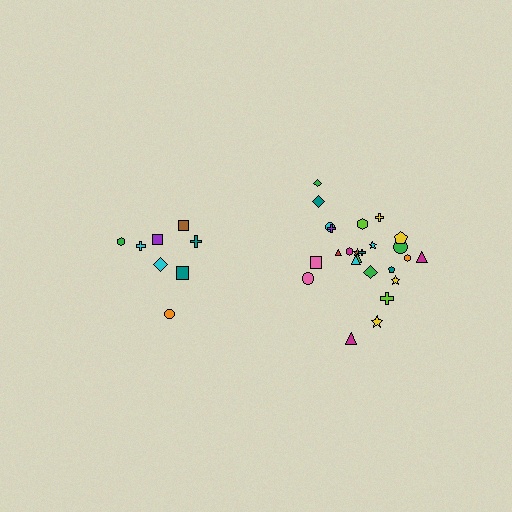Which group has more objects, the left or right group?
The right group.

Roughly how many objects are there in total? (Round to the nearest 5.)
Roughly 35 objects in total.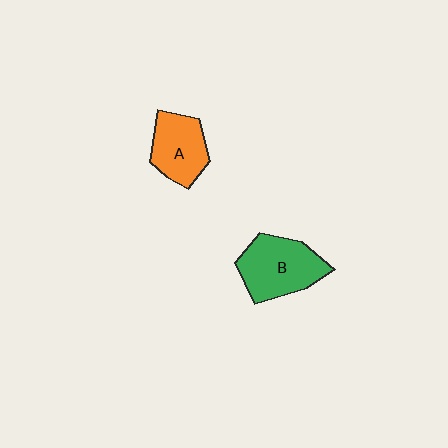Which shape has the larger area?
Shape B (green).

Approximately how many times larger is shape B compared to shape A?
Approximately 1.3 times.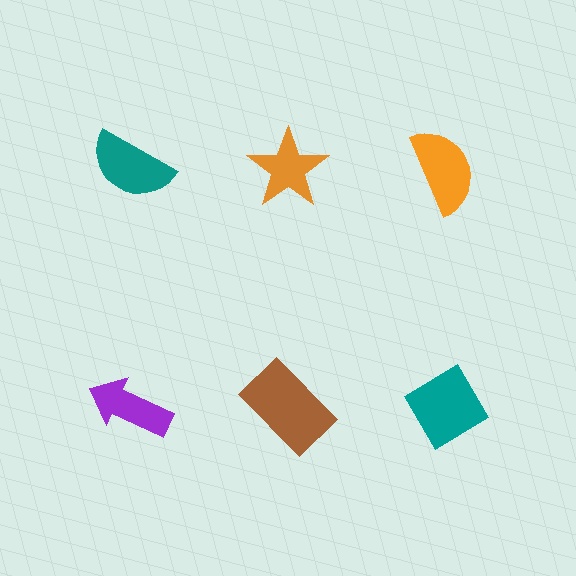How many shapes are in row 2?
3 shapes.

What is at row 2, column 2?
A brown rectangle.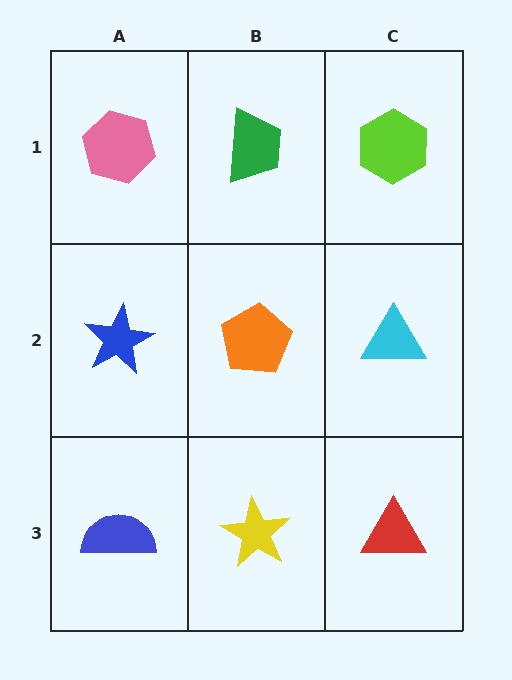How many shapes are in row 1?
3 shapes.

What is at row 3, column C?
A red triangle.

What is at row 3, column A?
A blue semicircle.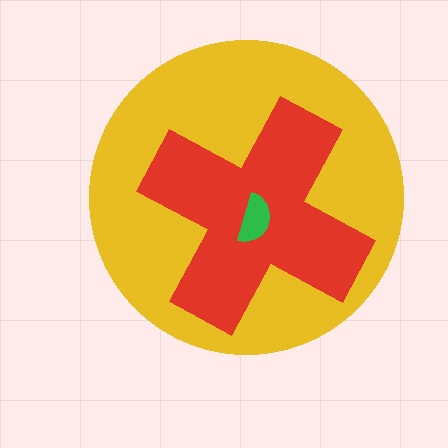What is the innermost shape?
The green semicircle.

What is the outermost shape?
The yellow circle.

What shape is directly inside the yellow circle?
The red cross.